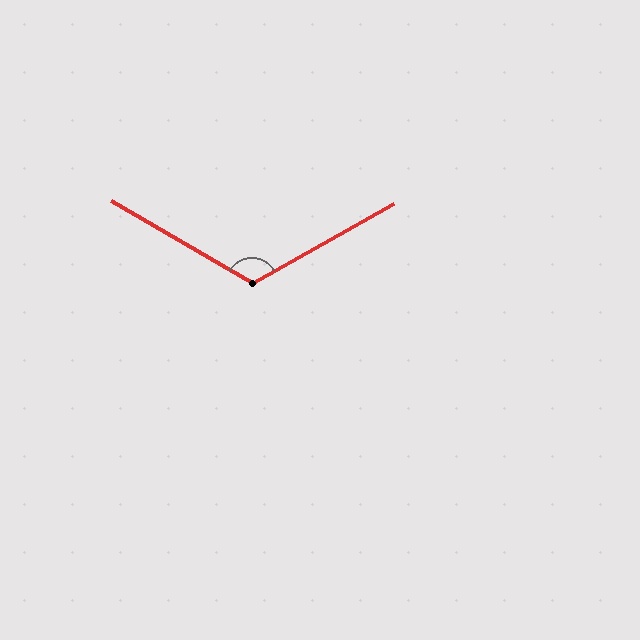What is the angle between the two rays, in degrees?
Approximately 120 degrees.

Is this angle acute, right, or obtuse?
It is obtuse.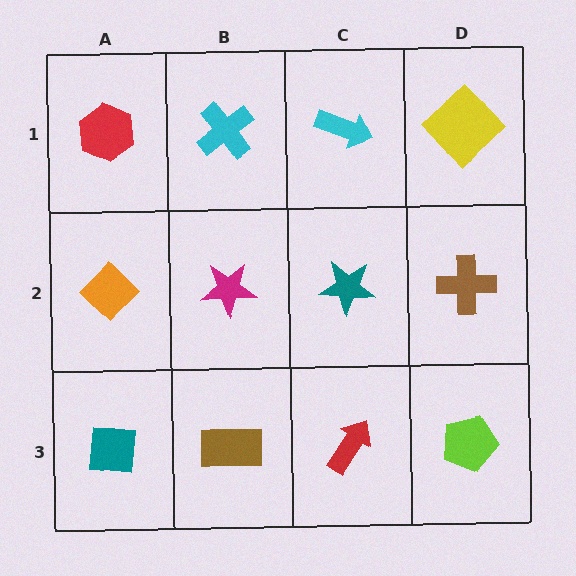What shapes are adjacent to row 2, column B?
A cyan cross (row 1, column B), a brown rectangle (row 3, column B), an orange diamond (row 2, column A), a teal star (row 2, column C).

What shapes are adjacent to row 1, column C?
A teal star (row 2, column C), a cyan cross (row 1, column B), a yellow diamond (row 1, column D).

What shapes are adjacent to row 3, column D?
A brown cross (row 2, column D), a red arrow (row 3, column C).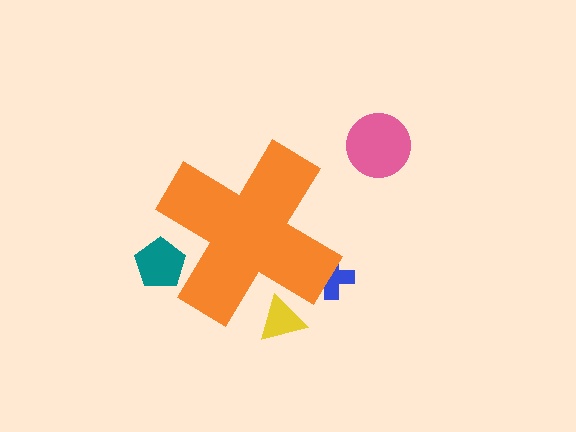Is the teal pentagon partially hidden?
Yes, the teal pentagon is partially hidden behind the orange cross.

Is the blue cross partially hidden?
Yes, the blue cross is partially hidden behind the orange cross.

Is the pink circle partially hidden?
No, the pink circle is fully visible.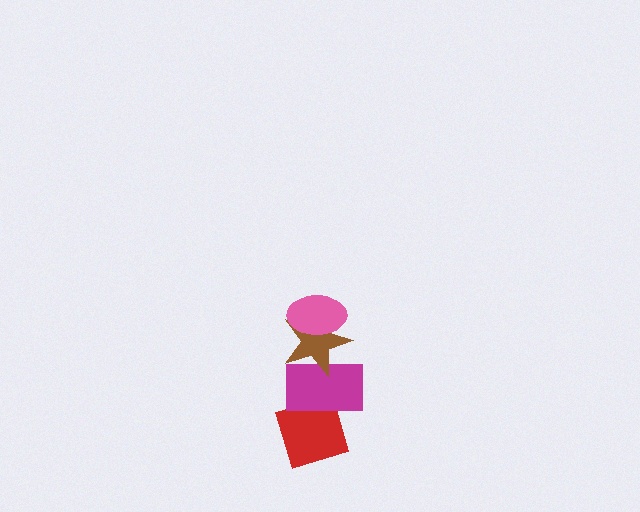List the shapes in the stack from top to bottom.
From top to bottom: the pink ellipse, the brown star, the magenta rectangle, the red diamond.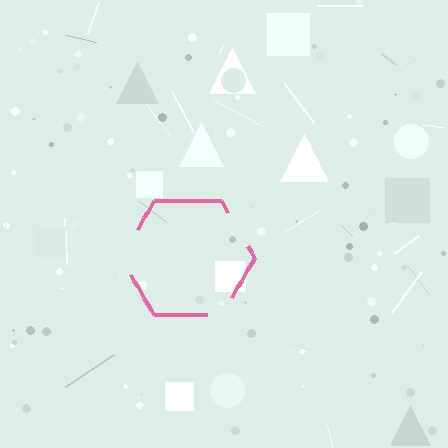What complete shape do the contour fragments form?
The contour fragments form a hexagon.